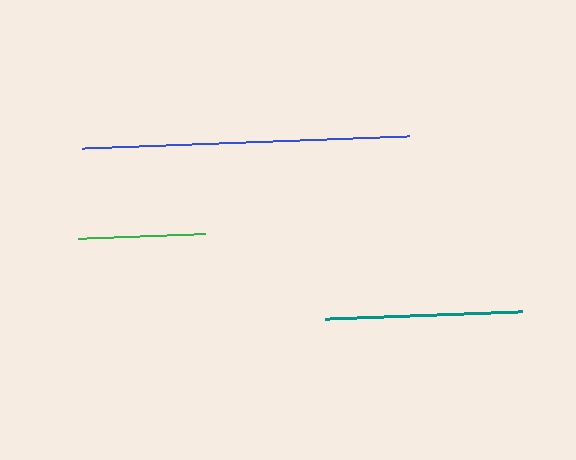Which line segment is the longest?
The blue line is the longest at approximately 327 pixels.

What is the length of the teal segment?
The teal segment is approximately 197 pixels long.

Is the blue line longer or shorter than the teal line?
The blue line is longer than the teal line.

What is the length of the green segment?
The green segment is approximately 128 pixels long.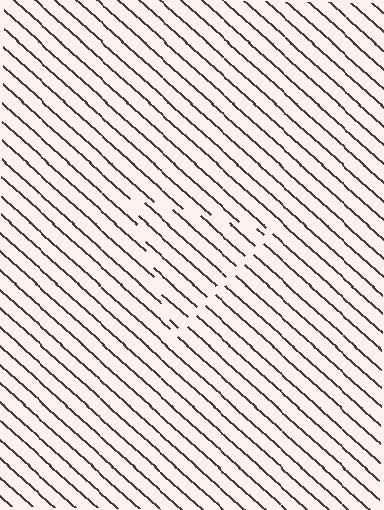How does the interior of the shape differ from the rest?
The interior of the shape contains the same grating, shifted by half a period — the contour is defined by the phase discontinuity where line-ends from the inner and outer gratings abut.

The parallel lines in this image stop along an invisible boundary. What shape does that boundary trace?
An illusory triangle. The interior of the shape contains the same grating, shifted by half a period — the contour is defined by the phase discontinuity where line-ends from the inner and outer gratings abut.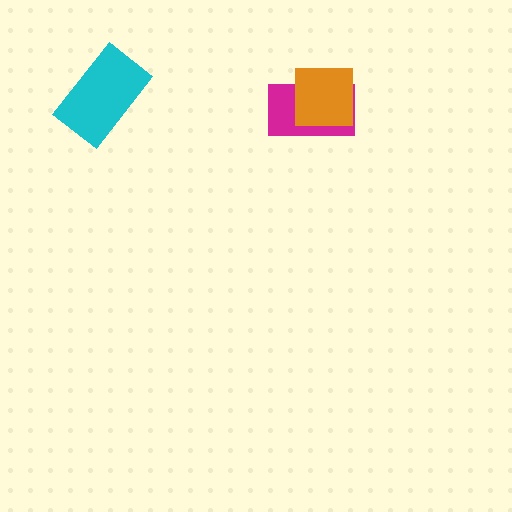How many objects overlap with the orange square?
1 object overlaps with the orange square.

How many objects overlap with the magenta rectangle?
1 object overlaps with the magenta rectangle.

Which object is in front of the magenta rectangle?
The orange square is in front of the magenta rectangle.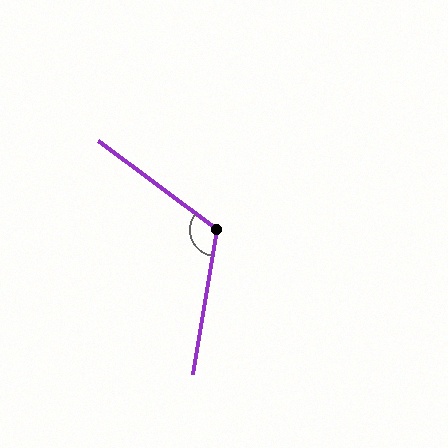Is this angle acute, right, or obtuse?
It is obtuse.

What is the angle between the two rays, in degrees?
Approximately 117 degrees.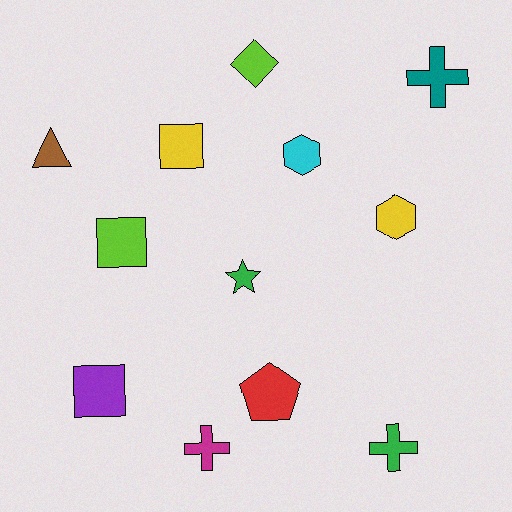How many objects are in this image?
There are 12 objects.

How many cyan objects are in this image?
There is 1 cyan object.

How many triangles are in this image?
There is 1 triangle.